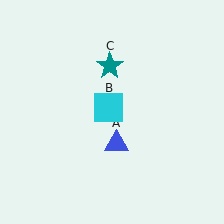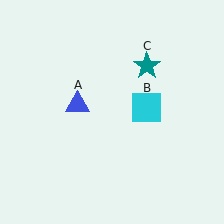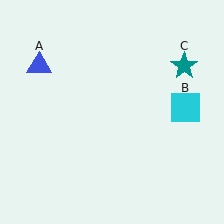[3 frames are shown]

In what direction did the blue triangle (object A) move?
The blue triangle (object A) moved up and to the left.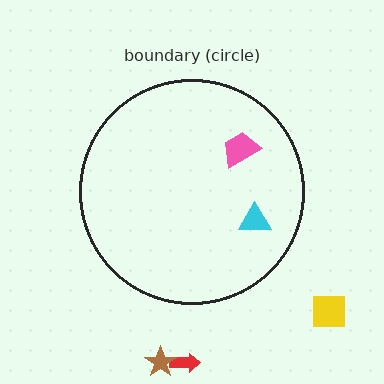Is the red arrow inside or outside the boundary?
Outside.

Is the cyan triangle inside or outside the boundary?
Inside.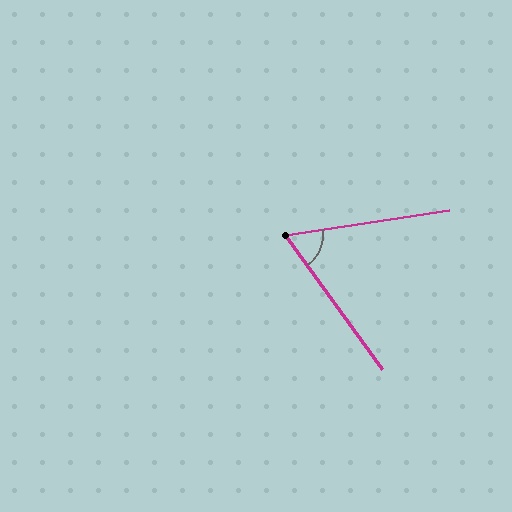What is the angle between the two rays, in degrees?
Approximately 63 degrees.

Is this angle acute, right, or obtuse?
It is acute.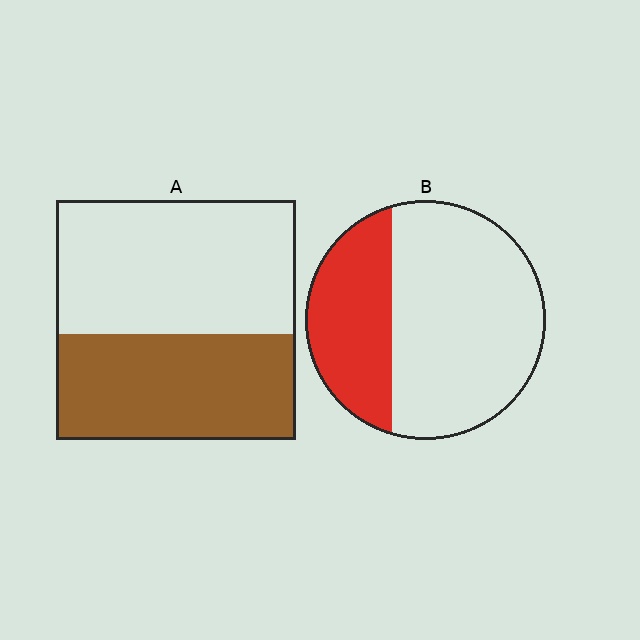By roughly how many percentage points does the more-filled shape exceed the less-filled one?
By roughly 10 percentage points (A over B).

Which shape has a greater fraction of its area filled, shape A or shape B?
Shape A.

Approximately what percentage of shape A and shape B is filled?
A is approximately 45% and B is approximately 35%.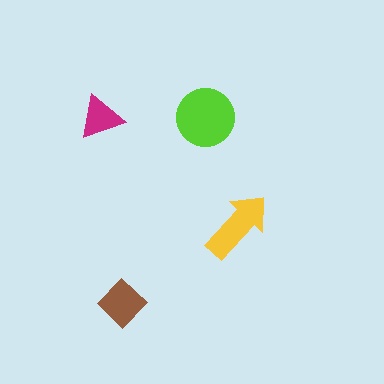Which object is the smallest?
The magenta triangle.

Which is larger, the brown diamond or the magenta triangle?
The brown diamond.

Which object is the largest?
The lime circle.